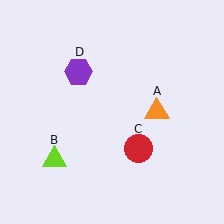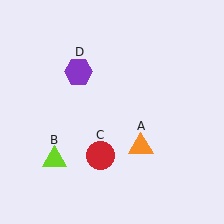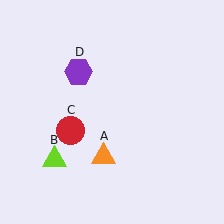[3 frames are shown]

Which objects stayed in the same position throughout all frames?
Lime triangle (object B) and purple hexagon (object D) remained stationary.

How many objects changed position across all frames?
2 objects changed position: orange triangle (object A), red circle (object C).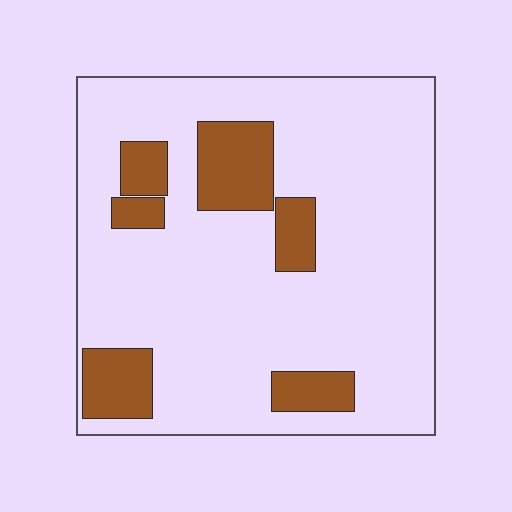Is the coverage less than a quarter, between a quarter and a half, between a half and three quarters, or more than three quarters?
Less than a quarter.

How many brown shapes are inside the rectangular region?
6.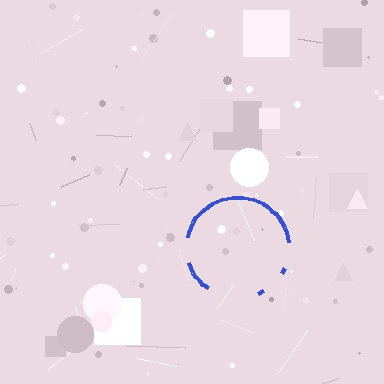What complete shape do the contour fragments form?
The contour fragments form a circle.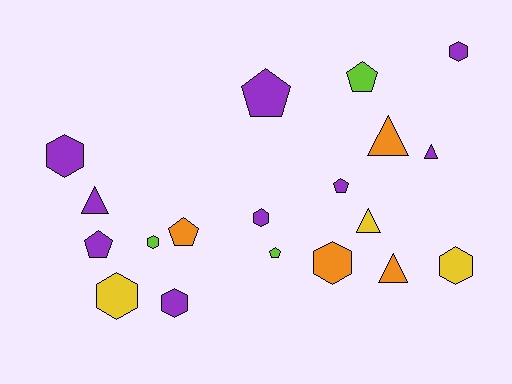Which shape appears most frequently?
Hexagon, with 8 objects.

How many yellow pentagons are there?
There are no yellow pentagons.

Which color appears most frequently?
Purple, with 9 objects.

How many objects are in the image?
There are 19 objects.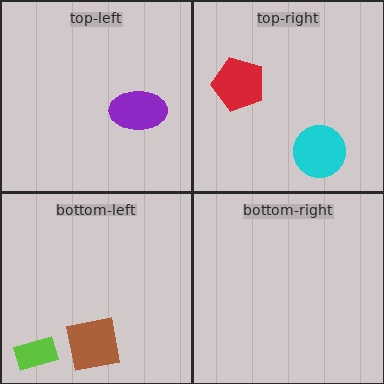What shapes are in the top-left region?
The purple ellipse.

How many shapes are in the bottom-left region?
2.